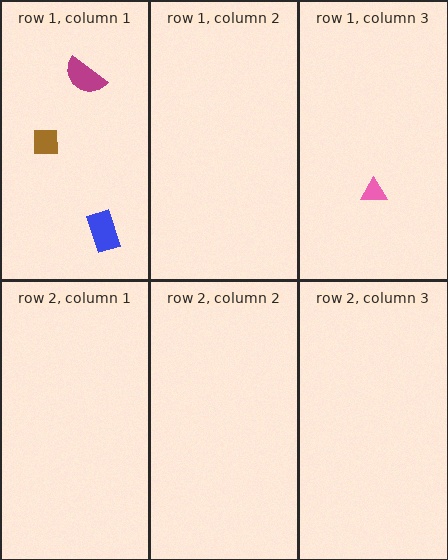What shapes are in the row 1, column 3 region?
The pink triangle.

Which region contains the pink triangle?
The row 1, column 3 region.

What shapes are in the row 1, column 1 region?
The magenta semicircle, the blue rectangle, the brown square.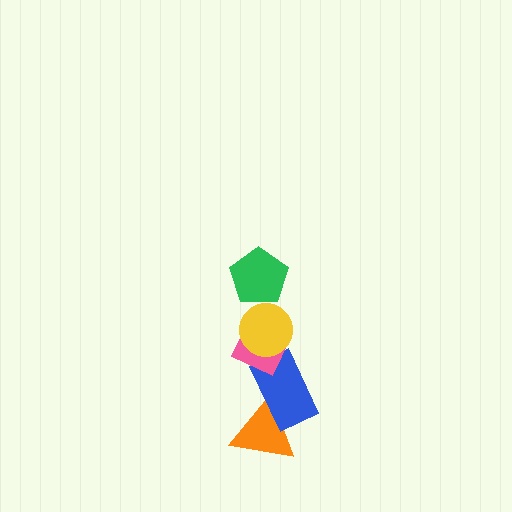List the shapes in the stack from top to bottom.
From top to bottom: the green pentagon, the yellow circle, the pink diamond, the blue rectangle, the orange triangle.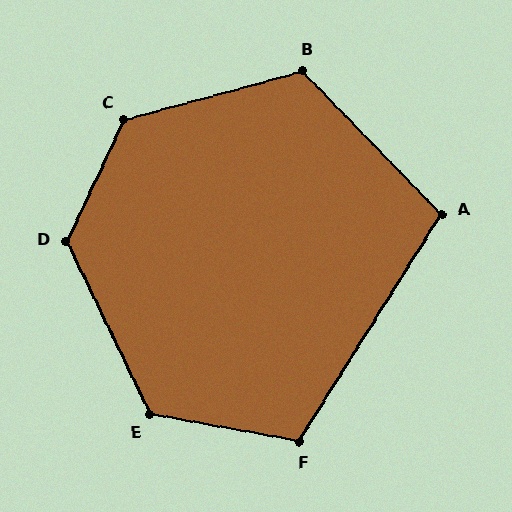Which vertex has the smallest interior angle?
A, at approximately 104 degrees.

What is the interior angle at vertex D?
Approximately 129 degrees (obtuse).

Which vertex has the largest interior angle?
C, at approximately 130 degrees.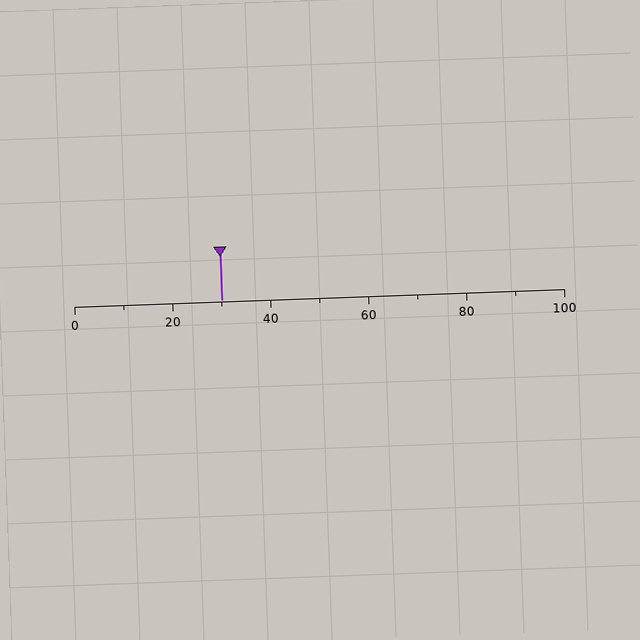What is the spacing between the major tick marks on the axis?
The major ticks are spaced 20 apart.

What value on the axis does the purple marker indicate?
The marker indicates approximately 30.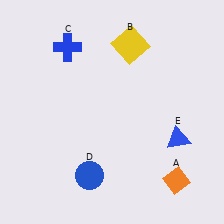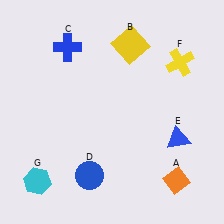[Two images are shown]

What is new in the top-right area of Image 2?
A yellow cross (F) was added in the top-right area of Image 2.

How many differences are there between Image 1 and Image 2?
There are 2 differences between the two images.